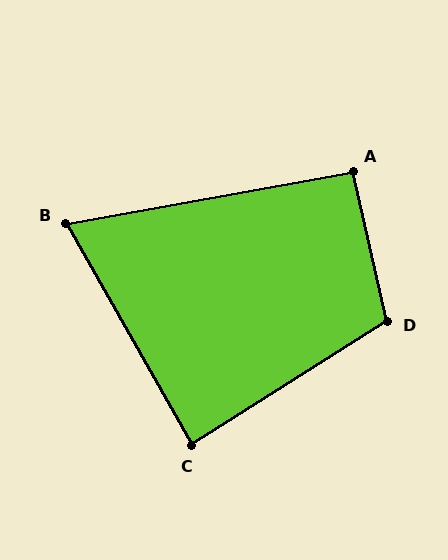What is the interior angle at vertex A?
Approximately 93 degrees (approximately right).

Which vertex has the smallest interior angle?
B, at approximately 71 degrees.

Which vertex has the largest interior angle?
D, at approximately 109 degrees.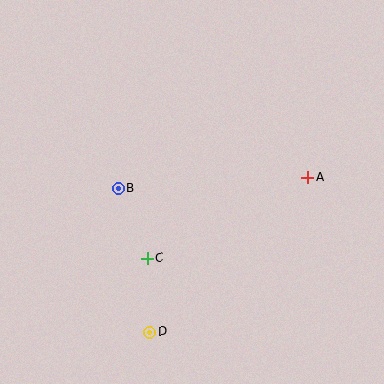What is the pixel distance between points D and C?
The distance between D and C is 74 pixels.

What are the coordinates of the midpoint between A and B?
The midpoint between A and B is at (213, 183).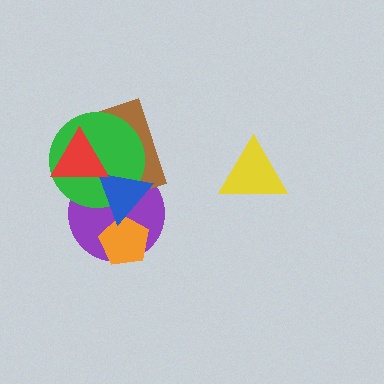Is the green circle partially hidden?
Yes, it is partially covered by another shape.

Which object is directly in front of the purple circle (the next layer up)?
The orange pentagon is directly in front of the purple circle.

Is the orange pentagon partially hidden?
Yes, it is partially covered by another shape.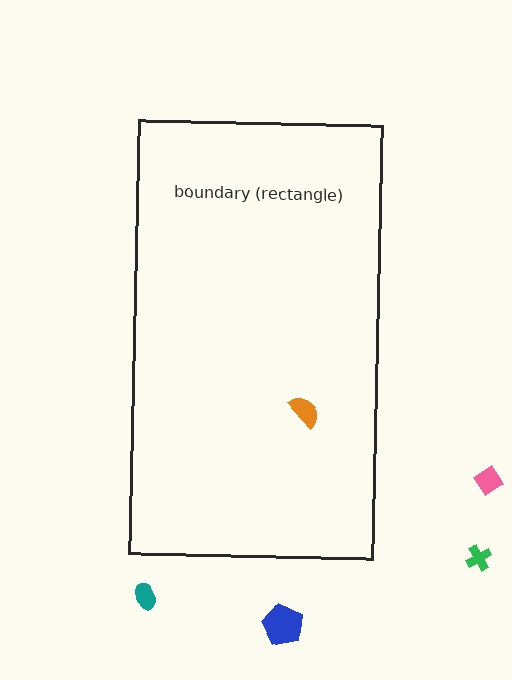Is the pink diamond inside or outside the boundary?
Outside.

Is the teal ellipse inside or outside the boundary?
Outside.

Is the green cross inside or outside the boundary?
Outside.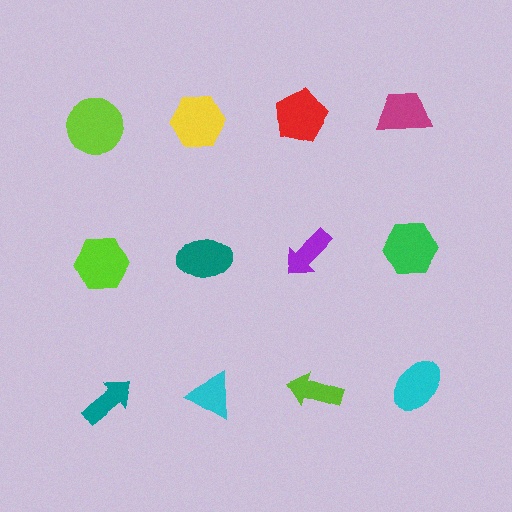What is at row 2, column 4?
A green hexagon.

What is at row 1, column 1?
A lime circle.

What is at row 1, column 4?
A magenta trapezoid.